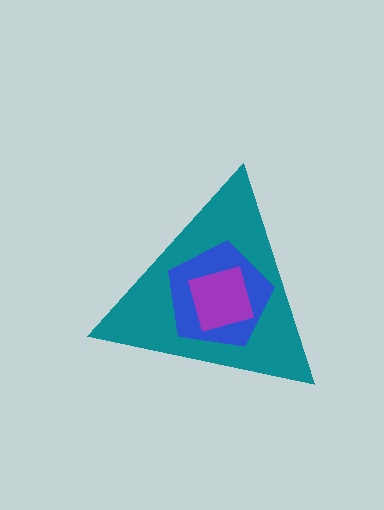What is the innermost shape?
The purple diamond.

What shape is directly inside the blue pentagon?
The purple diamond.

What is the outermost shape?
The teal triangle.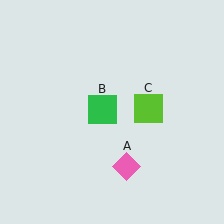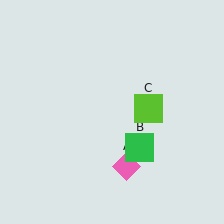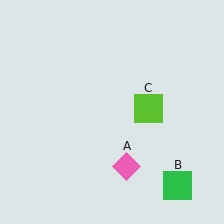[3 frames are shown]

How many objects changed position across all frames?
1 object changed position: green square (object B).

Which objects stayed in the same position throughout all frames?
Pink diamond (object A) and lime square (object C) remained stationary.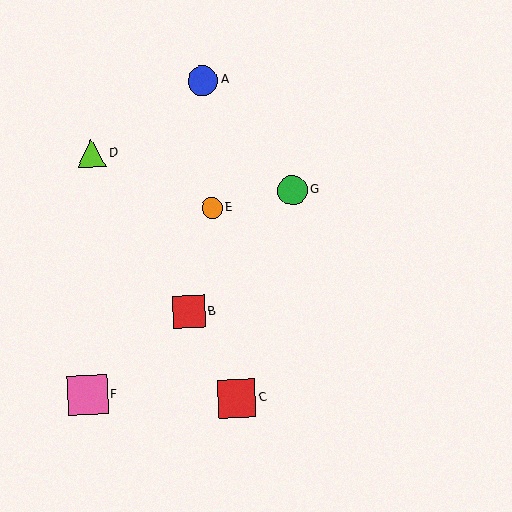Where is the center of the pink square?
The center of the pink square is at (88, 395).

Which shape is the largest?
The pink square (labeled F) is the largest.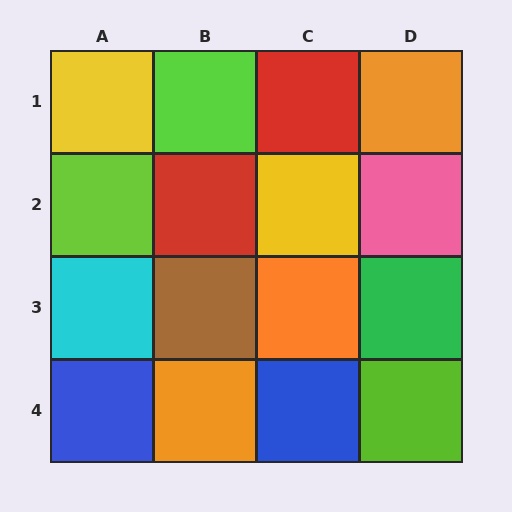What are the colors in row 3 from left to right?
Cyan, brown, orange, green.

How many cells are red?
2 cells are red.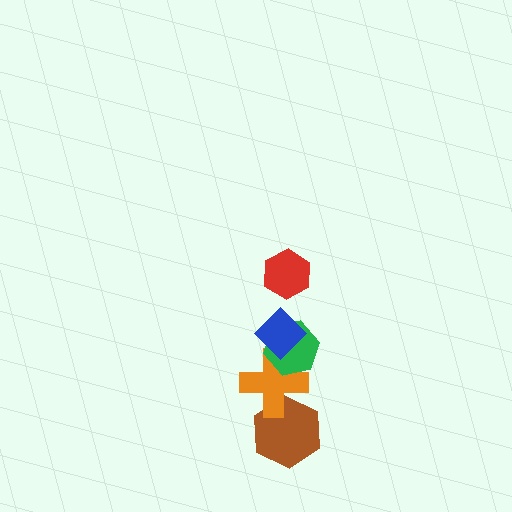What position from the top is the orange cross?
The orange cross is 4th from the top.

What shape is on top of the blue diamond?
The red hexagon is on top of the blue diamond.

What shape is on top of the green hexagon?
The blue diamond is on top of the green hexagon.